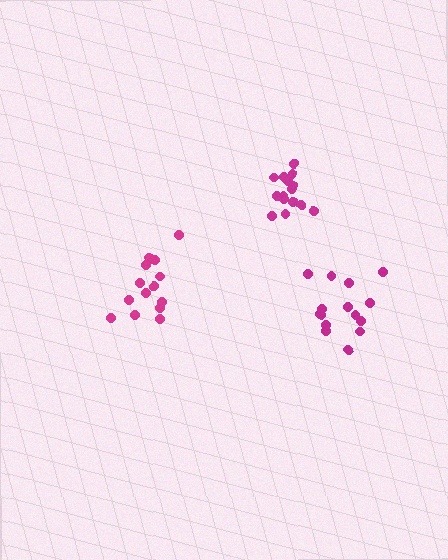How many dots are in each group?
Group 1: 14 dots, Group 2: 15 dots, Group 3: 15 dots (44 total).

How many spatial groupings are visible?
There are 3 spatial groupings.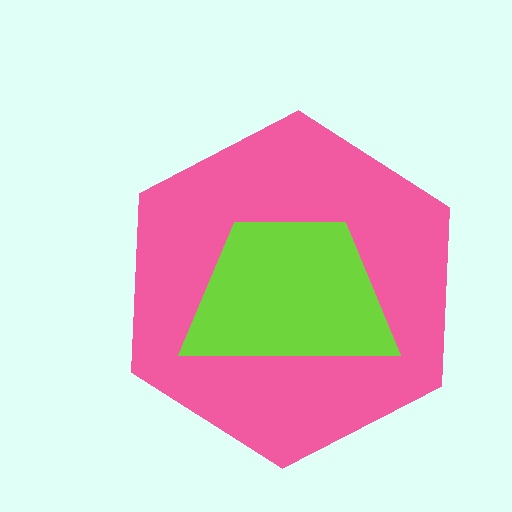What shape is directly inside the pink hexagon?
The lime trapezoid.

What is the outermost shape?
The pink hexagon.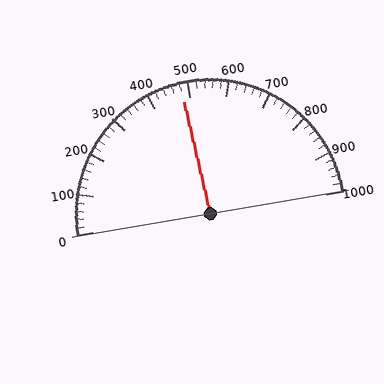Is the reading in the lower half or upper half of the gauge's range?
The reading is in the lower half of the range (0 to 1000).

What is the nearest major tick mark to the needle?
The nearest major tick mark is 500.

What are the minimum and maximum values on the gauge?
The gauge ranges from 0 to 1000.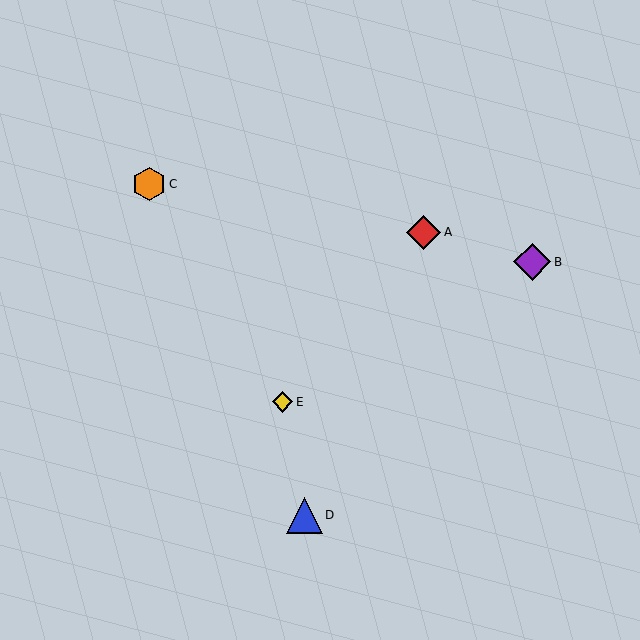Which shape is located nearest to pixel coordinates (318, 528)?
The blue triangle (labeled D) at (304, 516) is nearest to that location.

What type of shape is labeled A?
Shape A is a red diamond.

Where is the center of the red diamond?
The center of the red diamond is at (424, 232).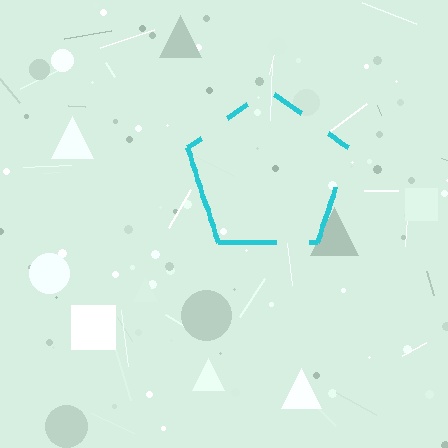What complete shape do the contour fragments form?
The contour fragments form a pentagon.